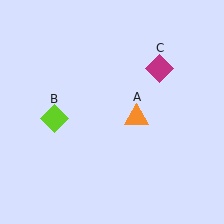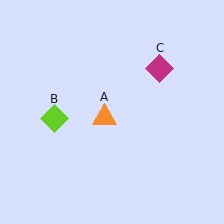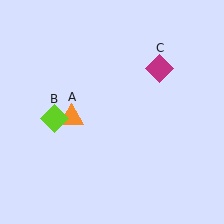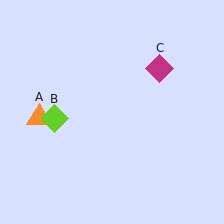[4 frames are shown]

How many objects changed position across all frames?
1 object changed position: orange triangle (object A).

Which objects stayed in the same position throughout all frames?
Lime diamond (object B) and magenta diamond (object C) remained stationary.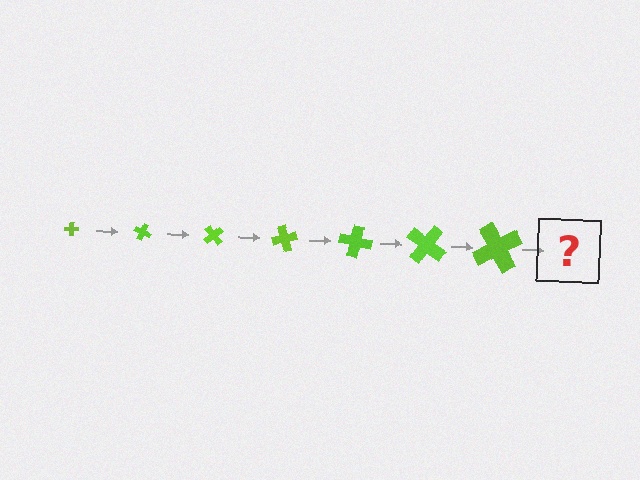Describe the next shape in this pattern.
It should be a cross, larger than the previous one and rotated 175 degrees from the start.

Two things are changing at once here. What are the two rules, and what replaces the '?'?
The two rules are that the cross grows larger each step and it rotates 25 degrees each step. The '?' should be a cross, larger than the previous one and rotated 175 degrees from the start.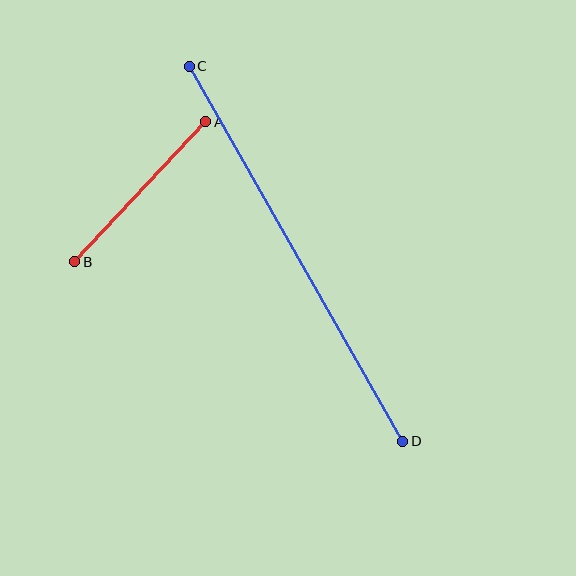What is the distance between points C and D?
The distance is approximately 432 pixels.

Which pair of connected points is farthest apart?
Points C and D are farthest apart.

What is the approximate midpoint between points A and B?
The midpoint is at approximately (140, 192) pixels.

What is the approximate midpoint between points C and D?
The midpoint is at approximately (296, 254) pixels.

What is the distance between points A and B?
The distance is approximately 192 pixels.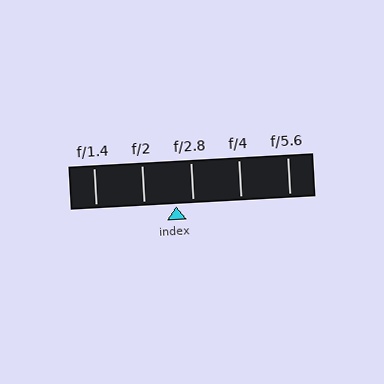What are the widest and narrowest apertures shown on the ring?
The widest aperture shown is f/1.4 and the narrowest is f/5.6.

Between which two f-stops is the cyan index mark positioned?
The index mark is between f/2 and f/2.8.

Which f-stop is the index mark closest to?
The index mark is closest to f/2.8.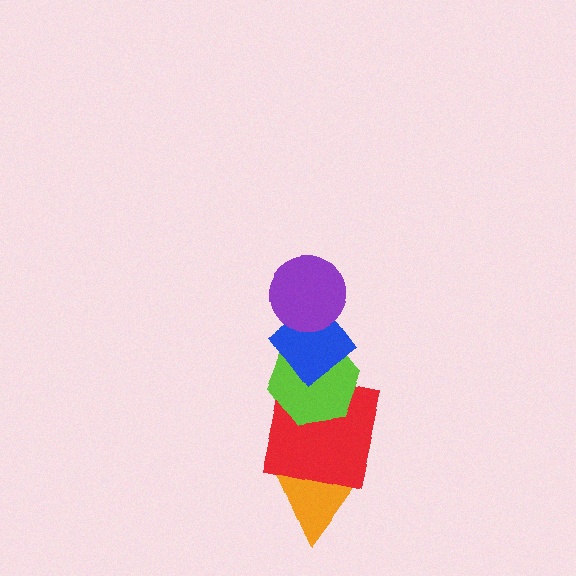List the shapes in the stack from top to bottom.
From top to bottom: the purple circle, the blue diamond, the lime hexagon, the red square, the orange triangle.